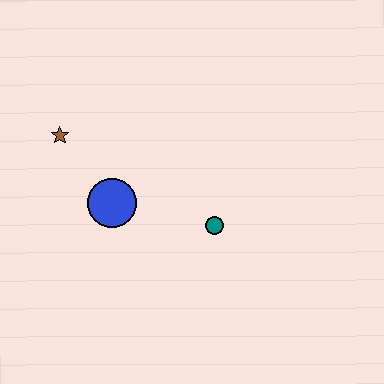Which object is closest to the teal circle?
The blue circle is closest to the teal circle.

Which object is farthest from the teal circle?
The brown star is farthest from the teal circle.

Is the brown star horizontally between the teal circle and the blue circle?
No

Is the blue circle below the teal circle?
No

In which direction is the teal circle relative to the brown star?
The teal circle is to the right of the brown star.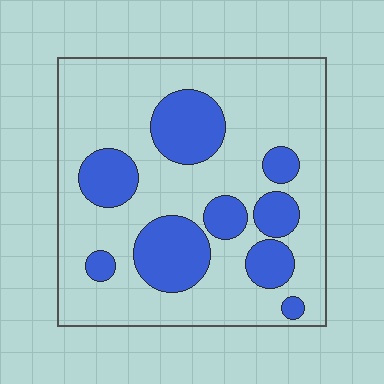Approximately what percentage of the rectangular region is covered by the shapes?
Approximately 25%.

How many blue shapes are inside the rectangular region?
9.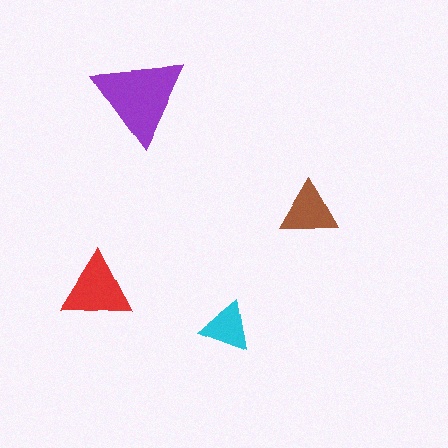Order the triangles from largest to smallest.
the purple one, the red one, the brown one, the cyan one.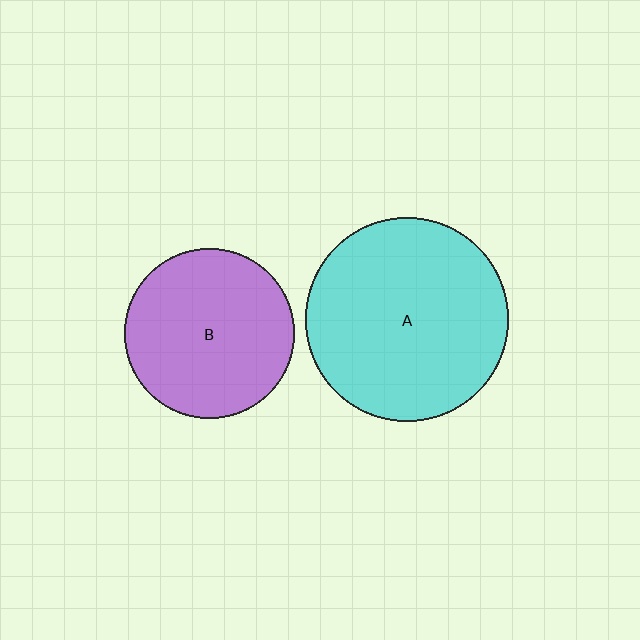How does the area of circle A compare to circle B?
Approximately 1.4 times.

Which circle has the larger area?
Circle A (cyan).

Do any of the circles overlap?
No, none of the circles overlap.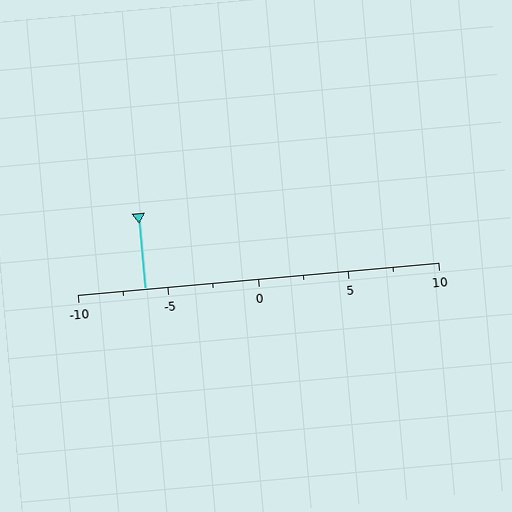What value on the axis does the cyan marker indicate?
The marker indicates approximately -6.2.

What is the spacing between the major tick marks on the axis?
The major ticks are spaced 5 apart.